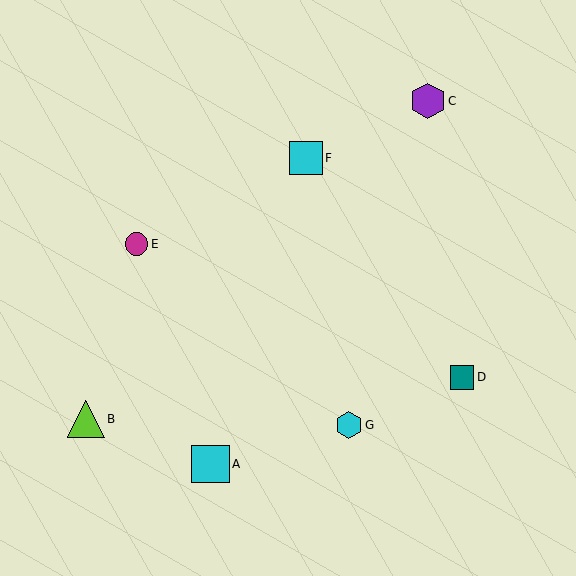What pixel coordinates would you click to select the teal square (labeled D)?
Click at (462, 377) to select the teal square D.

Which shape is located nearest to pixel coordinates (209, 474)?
The cyan square (labeled A) at (210, 464) is nearest to that location.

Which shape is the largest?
The cyan square (labeled A) is the largest.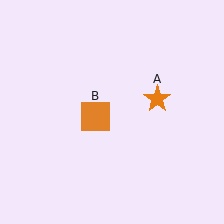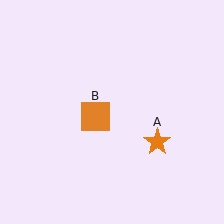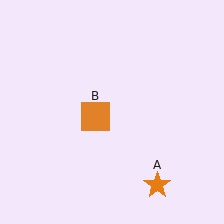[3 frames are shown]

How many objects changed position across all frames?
1 object changed position: orange star (object A).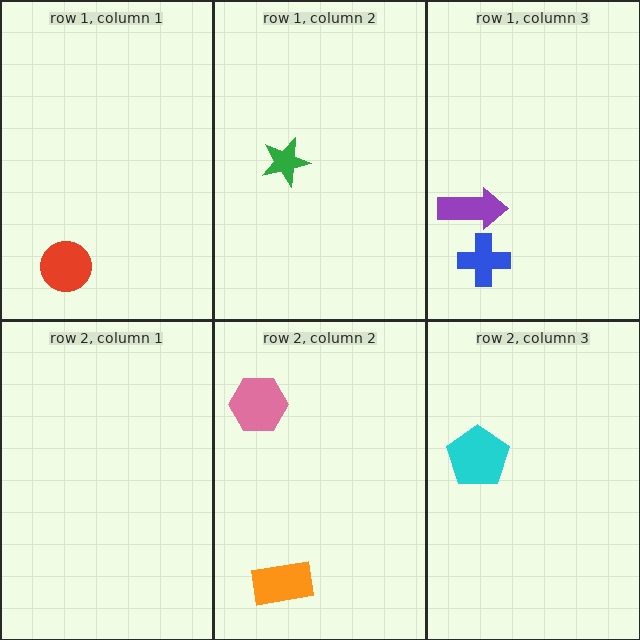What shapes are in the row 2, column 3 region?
The cyan pentagon.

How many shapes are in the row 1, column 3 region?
2.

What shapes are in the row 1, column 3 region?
The blue cross, the purple arrow.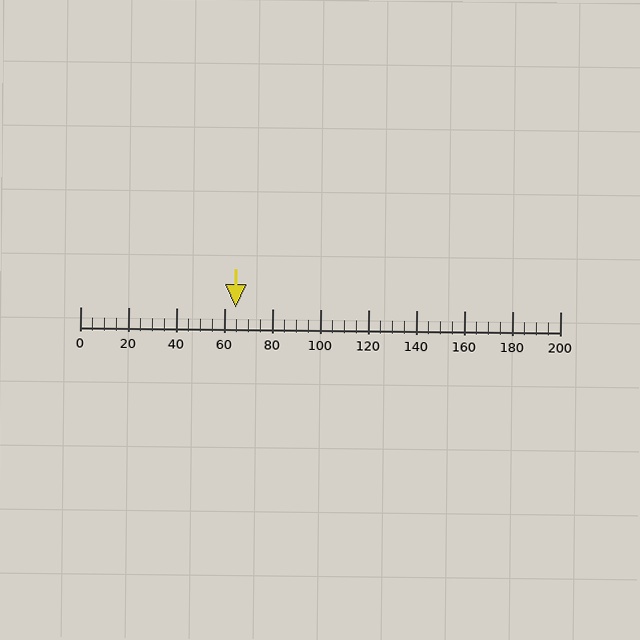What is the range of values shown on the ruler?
The ruler shows values from 0 to 200.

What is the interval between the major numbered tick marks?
The major tick marks are spaced 20 units apart.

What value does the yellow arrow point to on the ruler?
The yellow arrow points to approximately 65.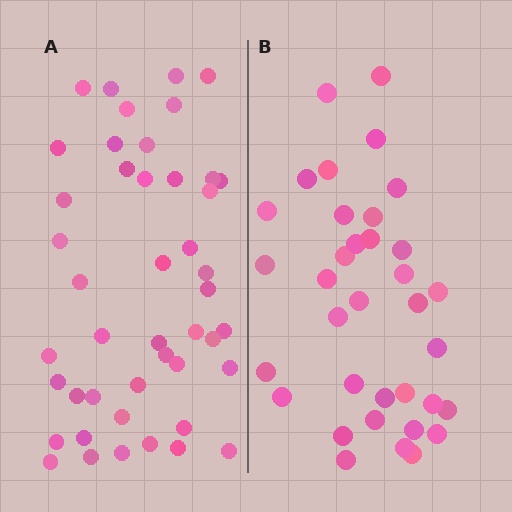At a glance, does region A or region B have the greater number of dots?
Region A (the left region) has more dots.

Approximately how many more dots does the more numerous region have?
Region A has roughly 10 or so more dots than region B.